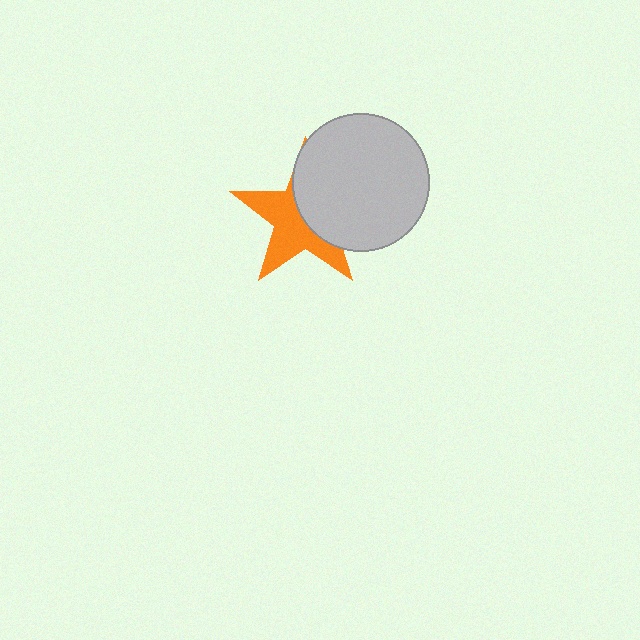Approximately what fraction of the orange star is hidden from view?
Roughly 47% of the orange star is hidden behind the light gray circle.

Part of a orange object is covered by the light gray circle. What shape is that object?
It is a star.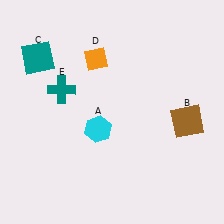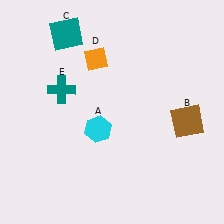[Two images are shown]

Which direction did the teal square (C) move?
The teal square (C) moved right.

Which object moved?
The teal square (C) moved right.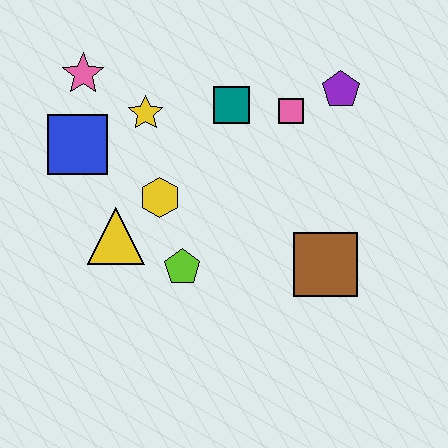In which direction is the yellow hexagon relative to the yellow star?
The yellow hexagon is below the yellow star.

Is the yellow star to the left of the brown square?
Yes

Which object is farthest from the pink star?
The brown square is farthest from the pink star.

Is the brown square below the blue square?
Yes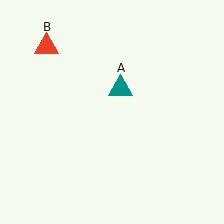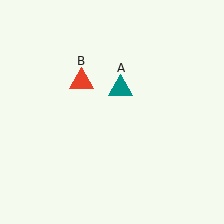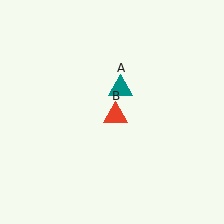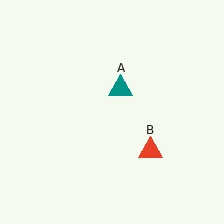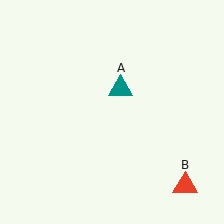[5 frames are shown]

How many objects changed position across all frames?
1 object changed position: red triangle (object B).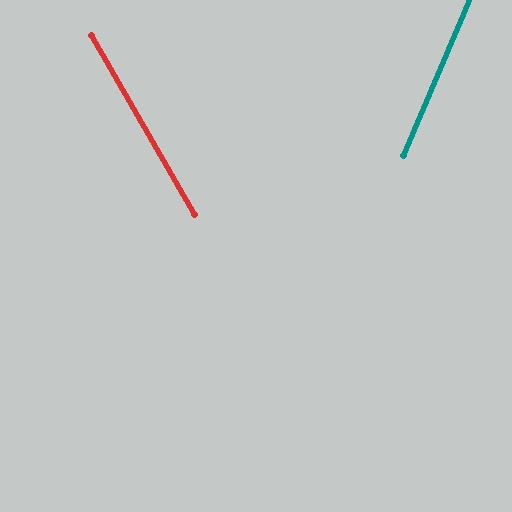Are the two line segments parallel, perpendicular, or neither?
Neither parallel nor perpendicular — they differ by about 53°.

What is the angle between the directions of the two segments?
Approximately 53 degrees.